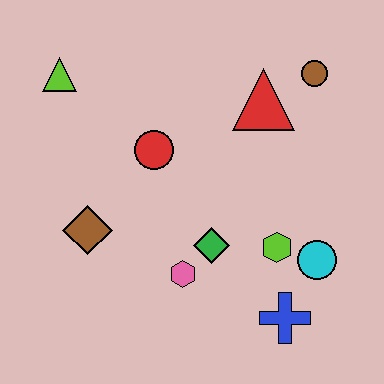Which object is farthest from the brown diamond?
The brown circle is farthest from the brown diamond.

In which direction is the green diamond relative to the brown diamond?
The green diamond is to the right of the brown diamond.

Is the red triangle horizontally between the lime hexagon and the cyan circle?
No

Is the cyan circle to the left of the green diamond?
No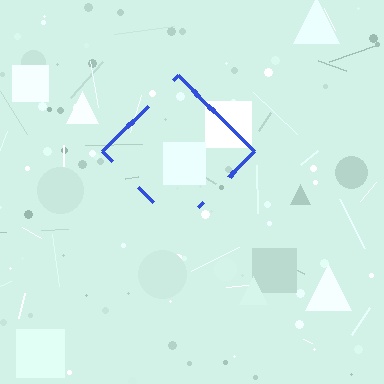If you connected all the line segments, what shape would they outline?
They would outline a diamond.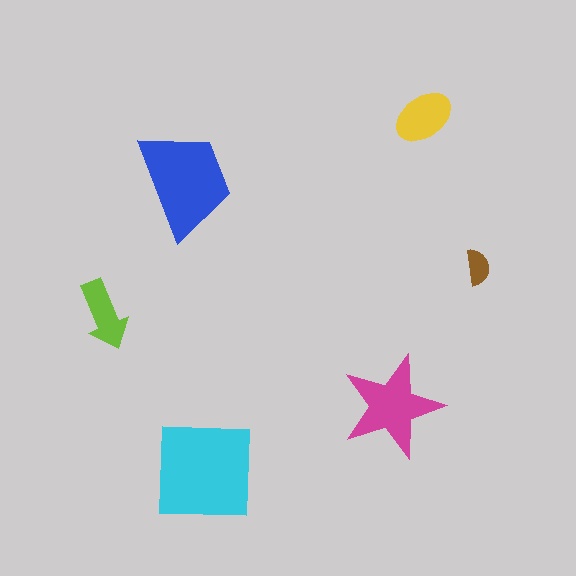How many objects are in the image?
There are 6 objects in the image.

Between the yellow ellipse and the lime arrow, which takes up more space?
The yellow ellipse.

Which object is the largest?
The cyan square.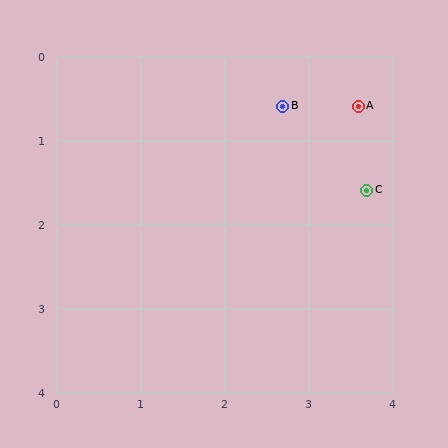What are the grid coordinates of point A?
Point A is at approximately (3.6, 0.6).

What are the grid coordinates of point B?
Point B is at approximately (2.7, 0.6).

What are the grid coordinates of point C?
Point C is at approximately (3.7, 1.6).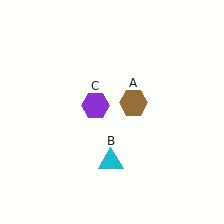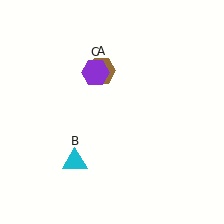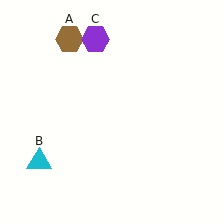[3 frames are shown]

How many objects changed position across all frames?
3 objects changed position: brown hexagon (object A), cyan triangle (object B), purple hexagon (object C).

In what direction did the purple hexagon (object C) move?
The purple hexagon (object C) moved up.